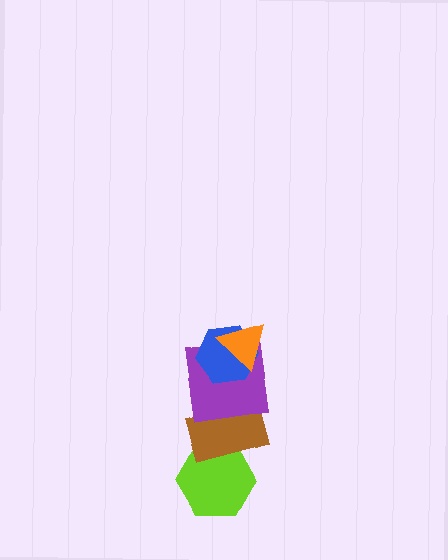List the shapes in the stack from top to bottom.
From top to bottom: the orange triangle, the blue hexagon, the purple square, the brown rectangle, the lime hexagon.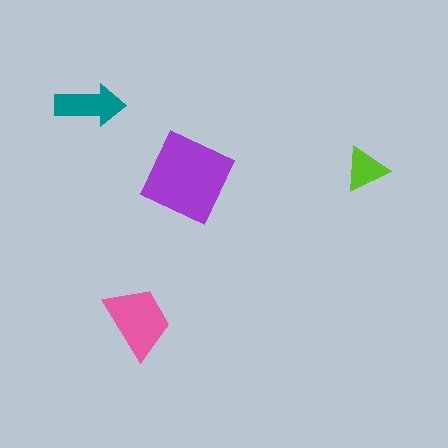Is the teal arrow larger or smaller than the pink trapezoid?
Smaller.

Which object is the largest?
The purple square.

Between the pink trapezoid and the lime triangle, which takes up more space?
The pink trapezoid.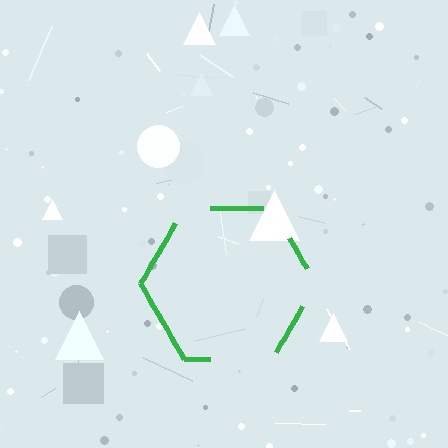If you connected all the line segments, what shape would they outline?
They would outline a hexagon.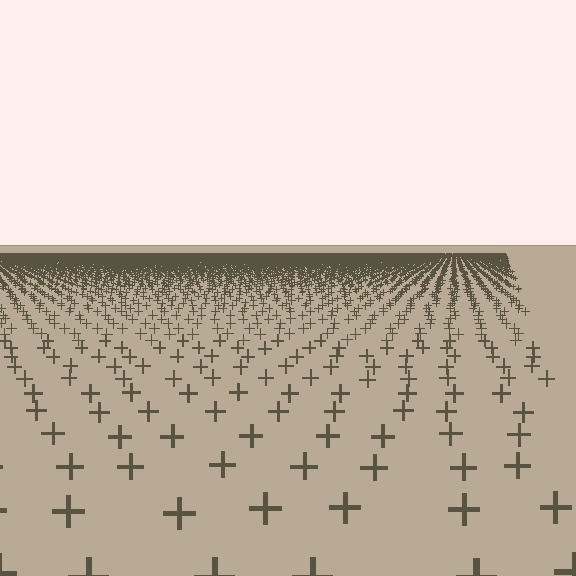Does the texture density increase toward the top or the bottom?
Density increases toward the top.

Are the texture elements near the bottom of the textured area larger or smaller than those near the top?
Larger. Near the bottom, elements are closer to the viewer and appear at a bigger on-screen size.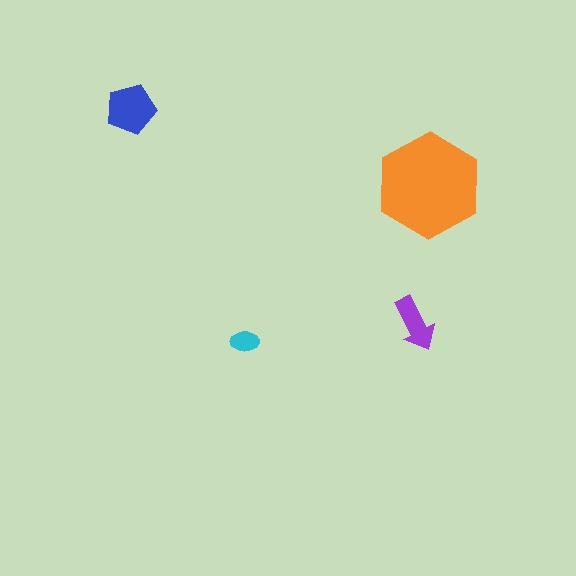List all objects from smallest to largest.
The cyan ellipse, the purple arrow, the blue pentagon, the orange hexagon.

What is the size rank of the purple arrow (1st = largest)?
3rd.